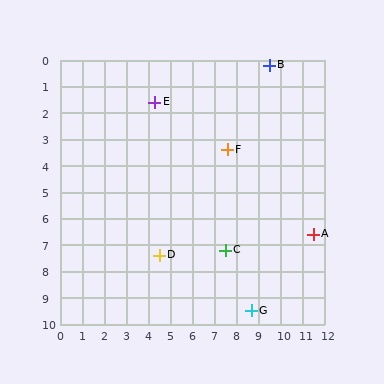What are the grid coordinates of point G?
Point G is at approximately (8.7, 9.5).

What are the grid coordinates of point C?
Point C is at approximately (7.5, 7.2).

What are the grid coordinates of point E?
Point E is at approximately (4.3, 1.6).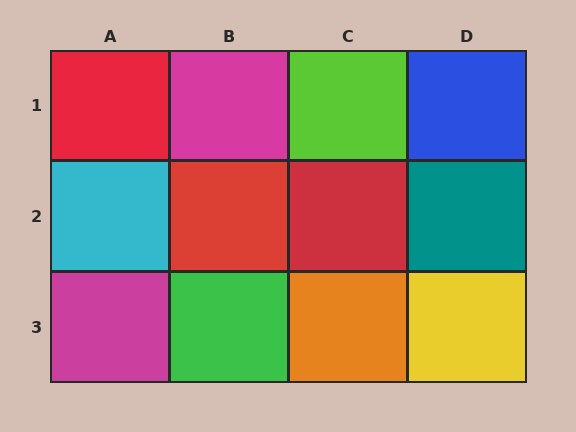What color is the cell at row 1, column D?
Blue.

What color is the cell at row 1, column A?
Red.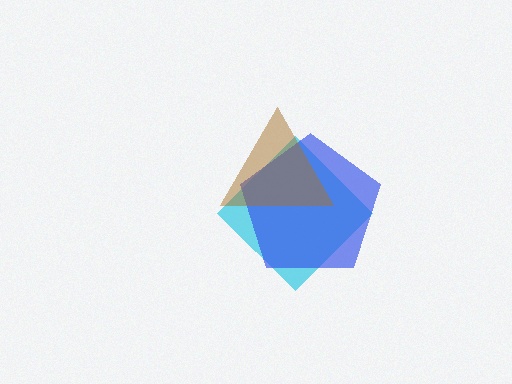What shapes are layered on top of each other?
The layered shapes are: a cyan diamond, a blue pentagon, a brown triangle.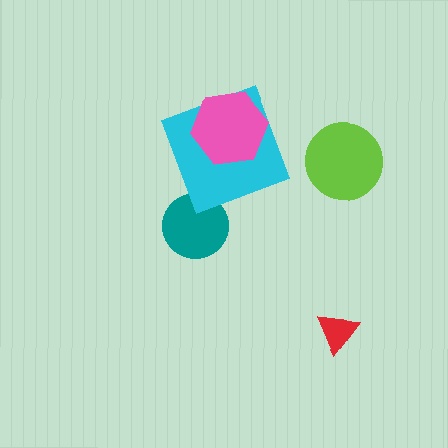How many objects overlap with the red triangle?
0 objects overlap with the red triangle.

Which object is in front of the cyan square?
The pink hexagon is in front of the cyan square.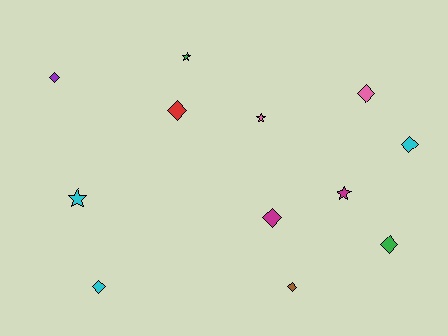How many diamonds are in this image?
There are 8 diamonds.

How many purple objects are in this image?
There is 1 purple object.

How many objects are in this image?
There are 12 objects.